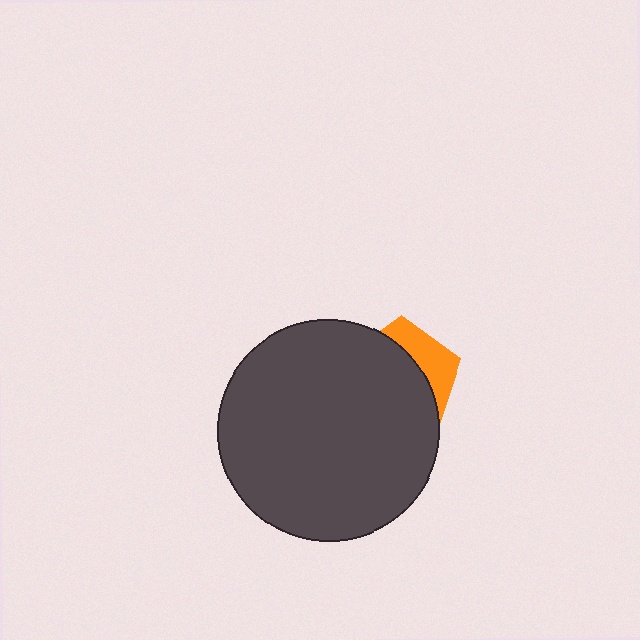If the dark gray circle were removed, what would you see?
You would see the complete orange pentagon.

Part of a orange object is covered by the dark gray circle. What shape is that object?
It is a pentagon.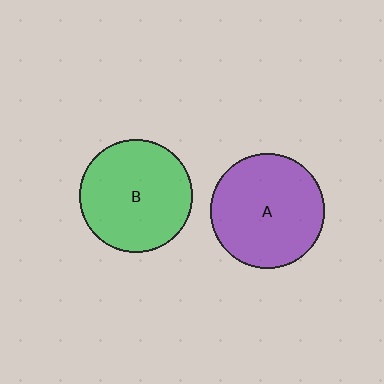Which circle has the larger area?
Circle A (purple).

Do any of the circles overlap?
No, none of the circles overlap.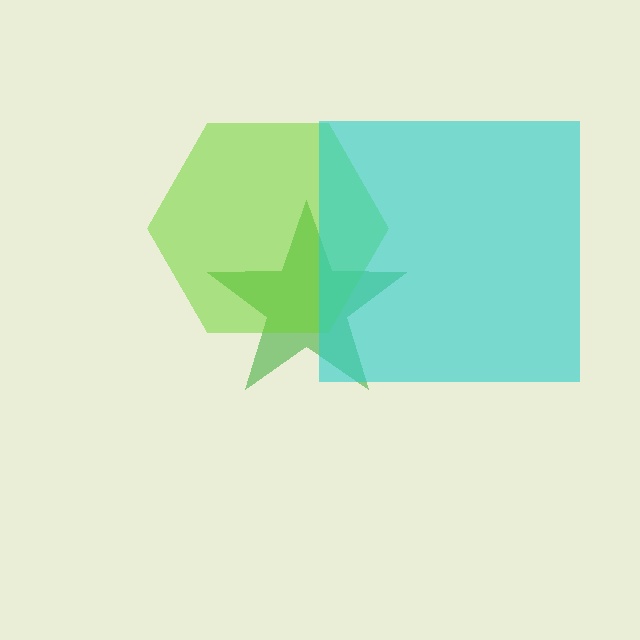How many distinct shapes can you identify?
There are 3 distinct shapes: a green star, a lime hexagon, a cyan square.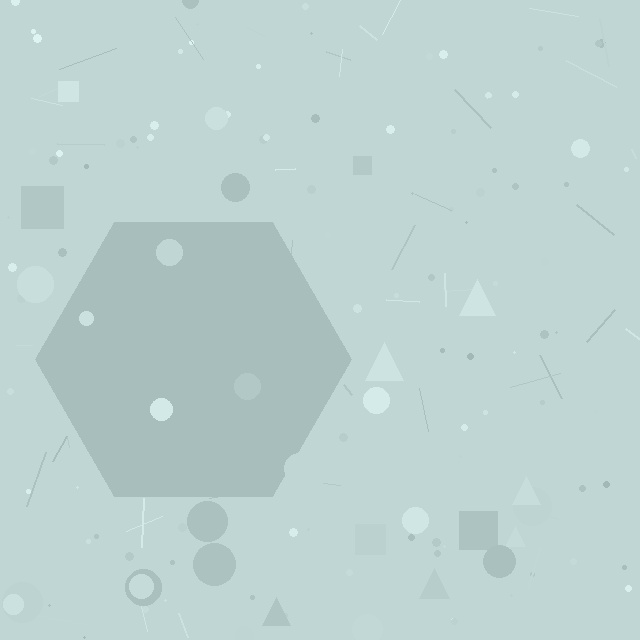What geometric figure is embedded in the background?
A hexagon is embedded in the background.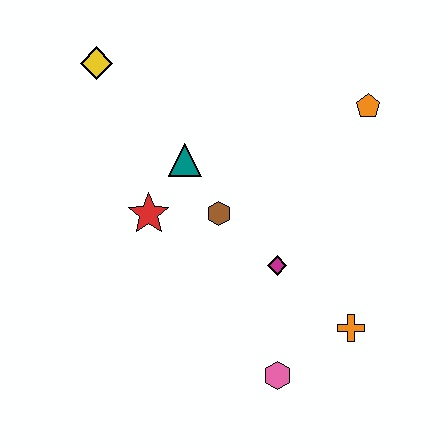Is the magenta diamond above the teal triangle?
No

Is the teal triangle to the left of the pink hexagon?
Yes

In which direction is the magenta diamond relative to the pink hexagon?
The magenta diamond is above the pink hexagon.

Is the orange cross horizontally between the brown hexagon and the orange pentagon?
Yes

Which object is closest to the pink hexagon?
The orange cross is closest to the pink hexagon.